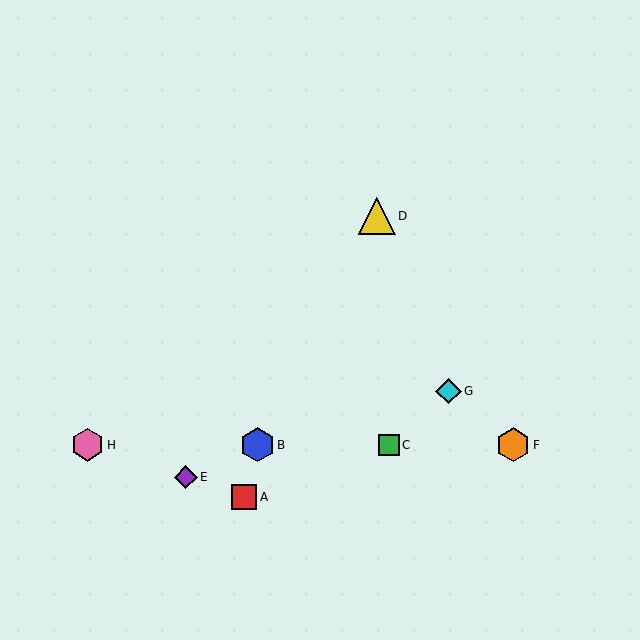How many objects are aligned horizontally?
4 objects (B, C, F, H) are aligned horizontally.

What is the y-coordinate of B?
Object B is at y≈445.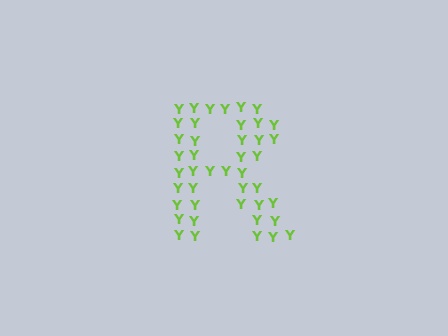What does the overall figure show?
The overall figure shows the letter R.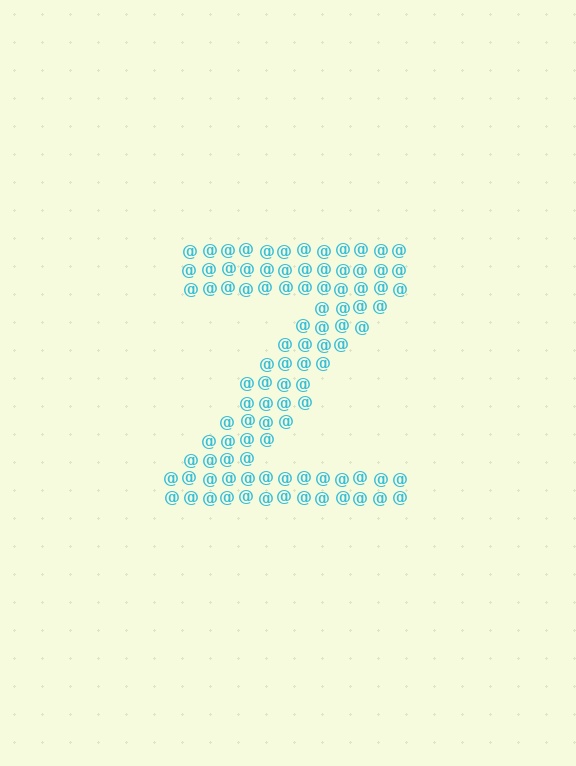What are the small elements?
The small elements are at signs.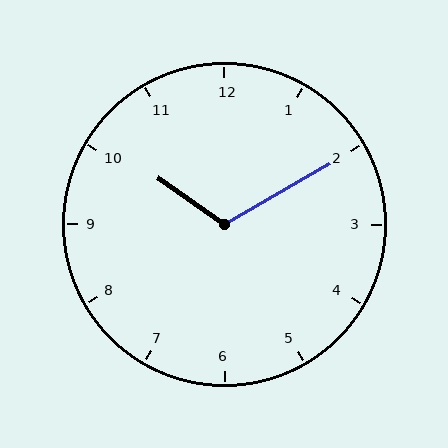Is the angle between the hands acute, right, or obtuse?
It is obtuse.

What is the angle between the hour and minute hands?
Approximately 115 degrees.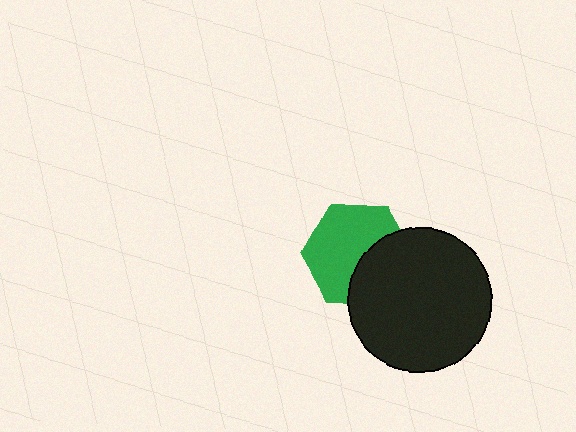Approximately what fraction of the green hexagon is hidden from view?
Roughly 37% of the green hexagon is hidden behind the black circle.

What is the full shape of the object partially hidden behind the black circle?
The partially hidden object is a green hexagon.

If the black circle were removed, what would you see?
You would see the complete green hexagon.